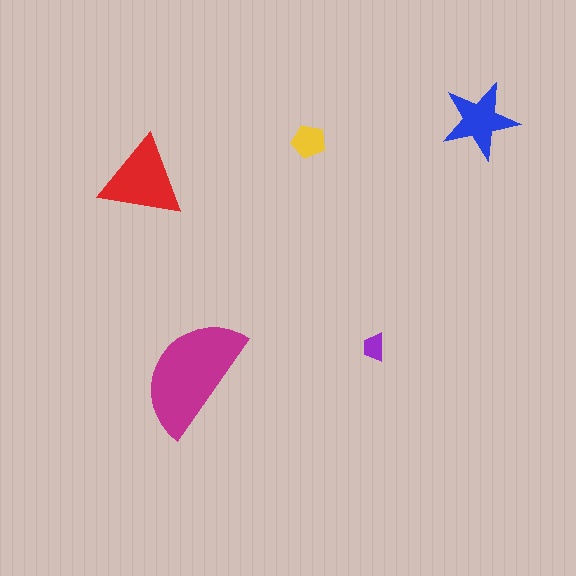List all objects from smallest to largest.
The purple trapezoid, the yellow pentagon, the blue star, the red triangle, the magenta semicircle.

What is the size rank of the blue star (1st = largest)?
3rd.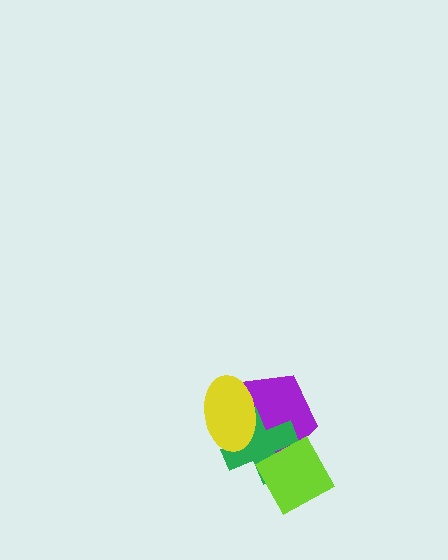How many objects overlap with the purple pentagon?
3 objects overlap with the purple pentagon.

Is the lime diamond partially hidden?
No, no other shape covers it.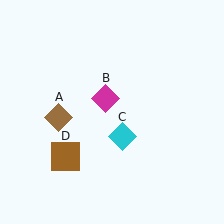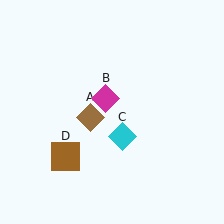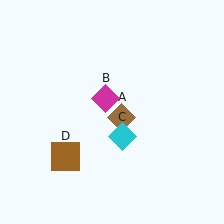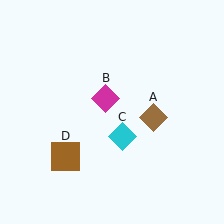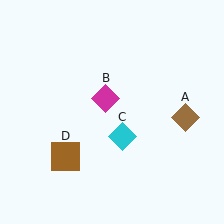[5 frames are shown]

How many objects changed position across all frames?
1 object changed position: brown diamond (object A).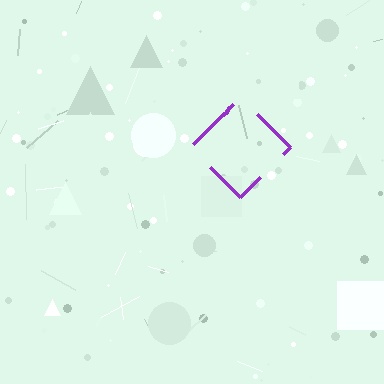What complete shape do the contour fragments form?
The contour fragments form a diamond.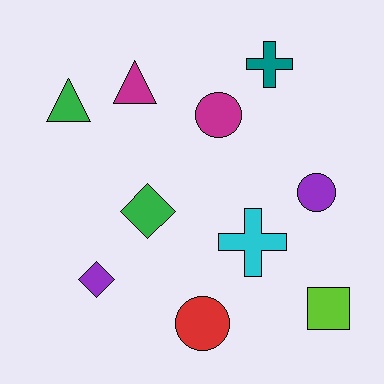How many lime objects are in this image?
There is 1 lime object.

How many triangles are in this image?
There are 2 triangles.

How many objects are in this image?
There are 10 objects.